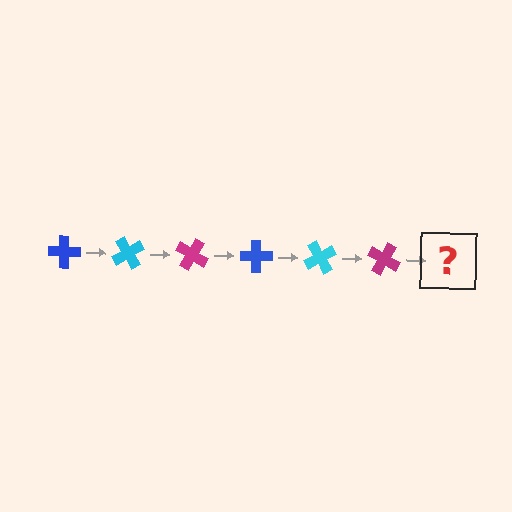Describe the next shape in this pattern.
It should be a blue cross, rotated 360 degrees from the start.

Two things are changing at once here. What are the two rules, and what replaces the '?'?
The two rules are that it rotates 60 degrees each step and the color cycles through blue, cyan, and magenta. The '?' should be a blue cross, rotated 360 degrees from the start.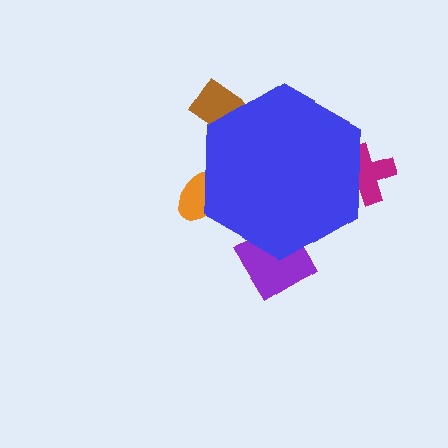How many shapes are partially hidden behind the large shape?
4 shapes are partially hidden.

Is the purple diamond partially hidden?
Yes, the purple diamond is partially hidden behind the blue hexagon.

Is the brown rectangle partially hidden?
Yes, the brown rectangle is partially hidden behind the blue hexagon.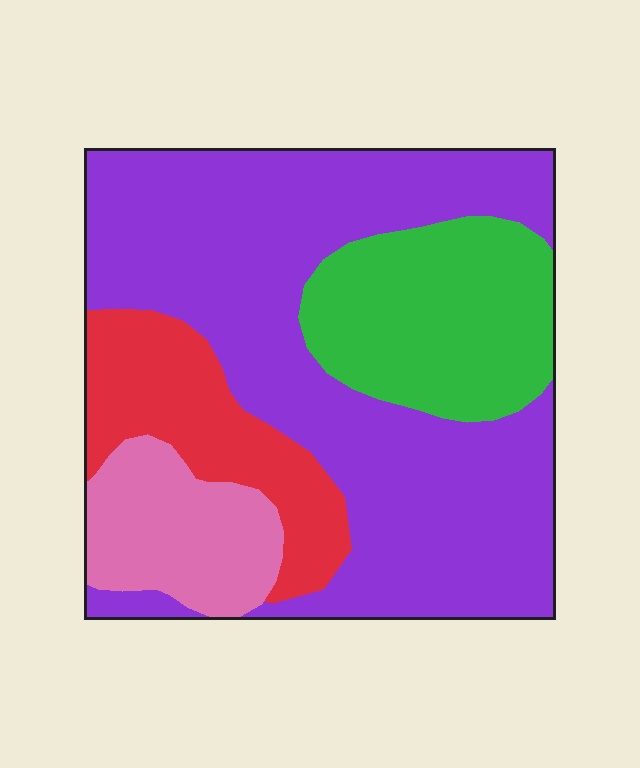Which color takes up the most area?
Purple, at roughly 55%.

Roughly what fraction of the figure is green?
Green covers roughly 20% of the figure.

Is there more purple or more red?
Purple.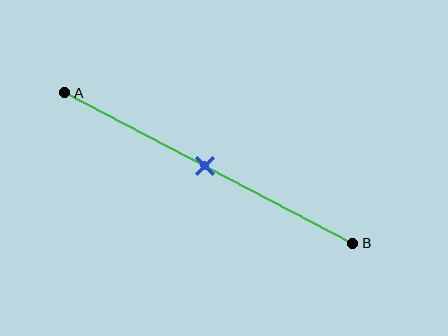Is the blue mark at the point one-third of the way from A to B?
No, the mark is at about 50% from A, not at the 33% one-third point.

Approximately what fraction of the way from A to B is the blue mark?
The blue mark is approximately 50% of the way from A to B.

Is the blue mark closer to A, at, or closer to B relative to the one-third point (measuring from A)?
The blue mark is closer to point B than the one-third point of segment AB.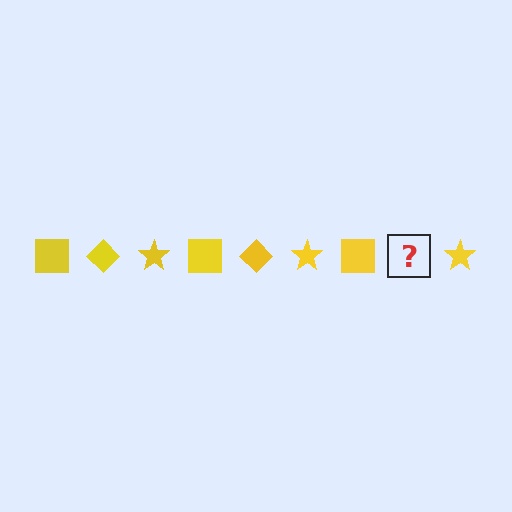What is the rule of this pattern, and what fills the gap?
The rule is that the pattern cycles through square, diamond, star shapes in yellow. The gap should be filled with a yellow diamond.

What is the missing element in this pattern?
The missing element is a yellow diamond.